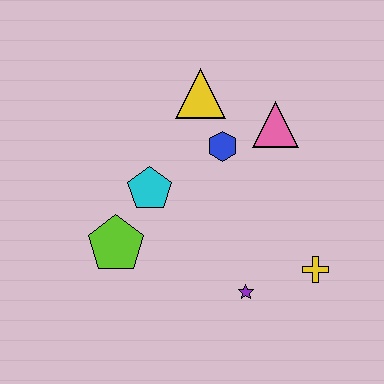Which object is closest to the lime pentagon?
The cyan pentagon is closest to the lime pentagon.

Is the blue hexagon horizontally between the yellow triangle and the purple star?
Yes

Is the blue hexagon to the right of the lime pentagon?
Yes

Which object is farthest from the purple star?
The yellow triangle is farthest from the purple star.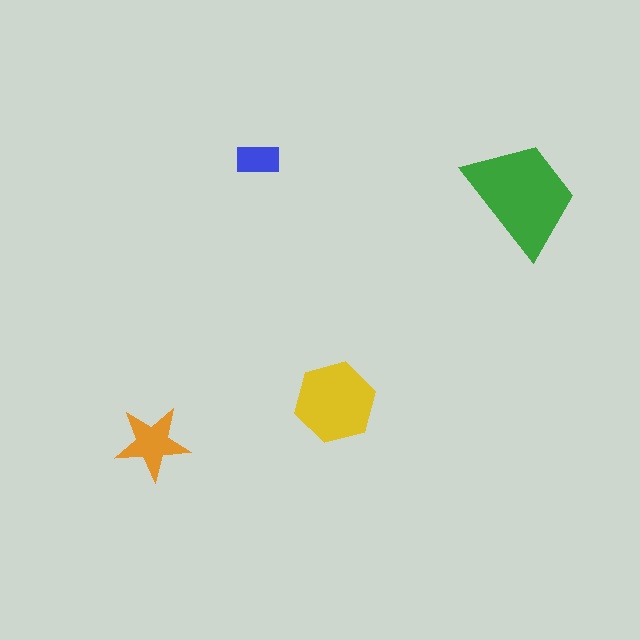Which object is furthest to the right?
The green trapezoid is rightmost.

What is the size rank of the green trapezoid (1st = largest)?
1st.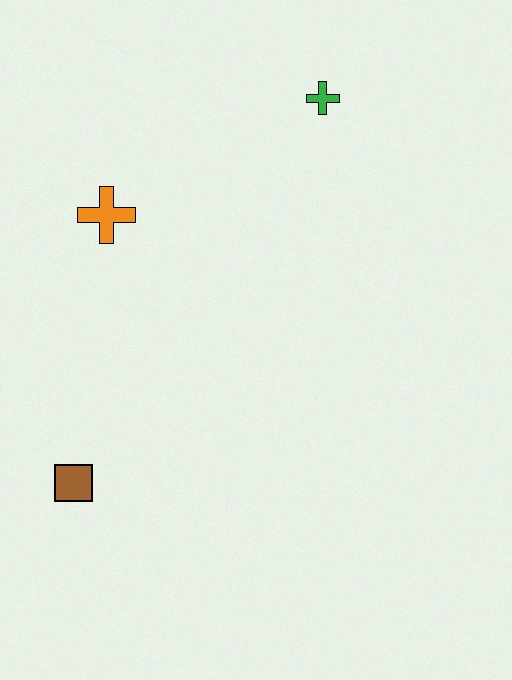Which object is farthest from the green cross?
The brown square is farthest from the green cross.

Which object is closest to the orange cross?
The green cross is closest to the orange cross.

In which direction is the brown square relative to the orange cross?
The brown square is below the orange cross.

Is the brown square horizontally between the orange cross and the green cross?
No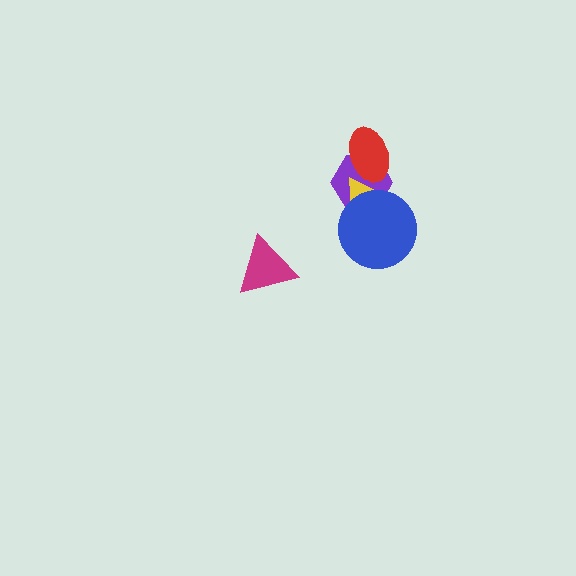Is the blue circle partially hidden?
No, no other shape covers it.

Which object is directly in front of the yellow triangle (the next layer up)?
The red ellipse is directly in front of the yellow triangle.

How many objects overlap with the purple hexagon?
3 objects overlap with the purple hexagon.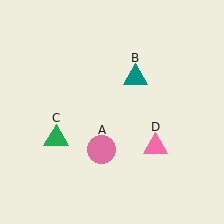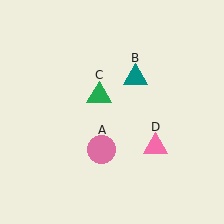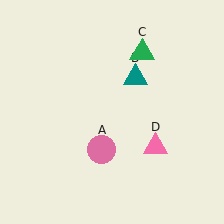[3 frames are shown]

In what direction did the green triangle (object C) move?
The green triangle (object C) moved up and to the right.